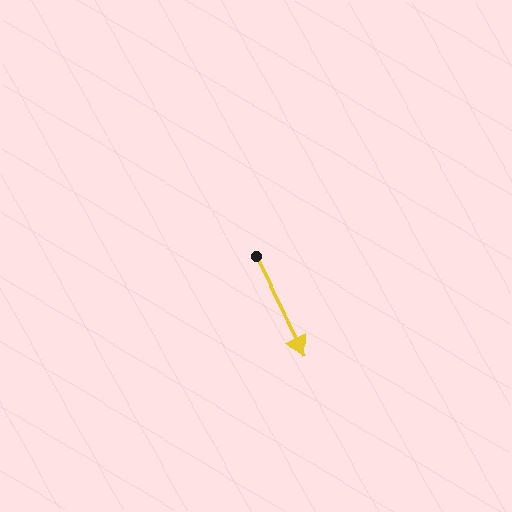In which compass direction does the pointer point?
Southeast.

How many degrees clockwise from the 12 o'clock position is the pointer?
Approximately 153 degrees.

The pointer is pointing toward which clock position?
Roughly 5 o'clock.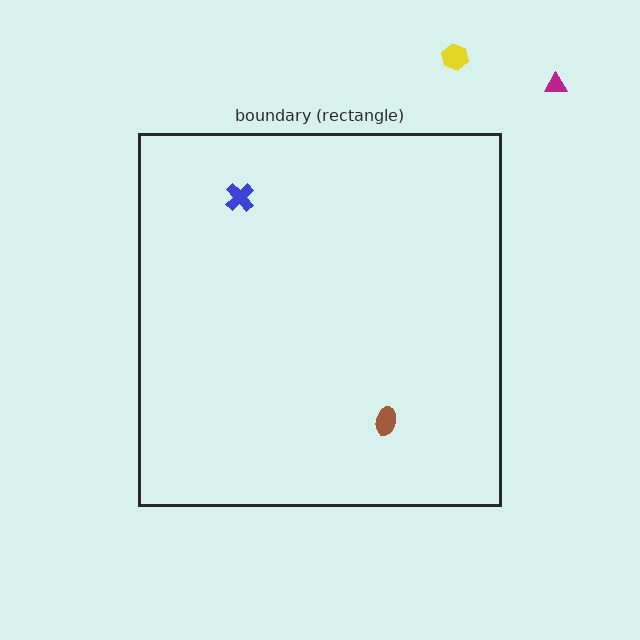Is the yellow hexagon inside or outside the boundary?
Outside.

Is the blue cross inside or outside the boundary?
Inside.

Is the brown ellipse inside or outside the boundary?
Inside.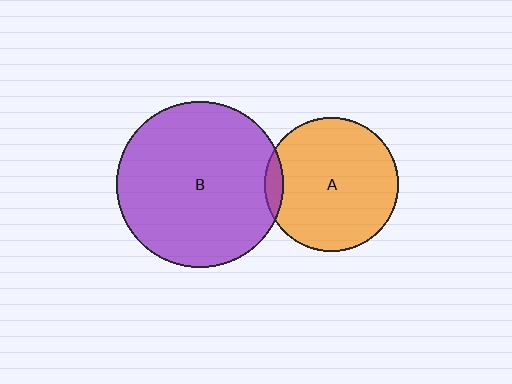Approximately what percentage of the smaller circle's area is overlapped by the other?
Approximately 5%.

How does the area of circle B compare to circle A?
Approximately 1.5 times.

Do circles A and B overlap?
Yes.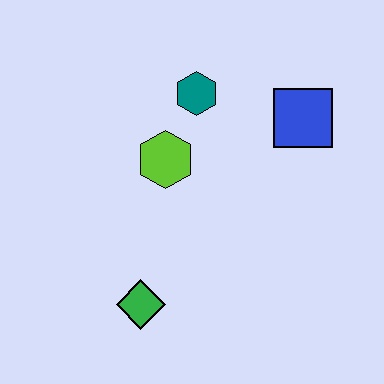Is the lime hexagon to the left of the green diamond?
No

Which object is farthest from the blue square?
The green diamond is farthest from the blue square.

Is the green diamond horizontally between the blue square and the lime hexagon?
No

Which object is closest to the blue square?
The teal hexagon is closest to the blue square.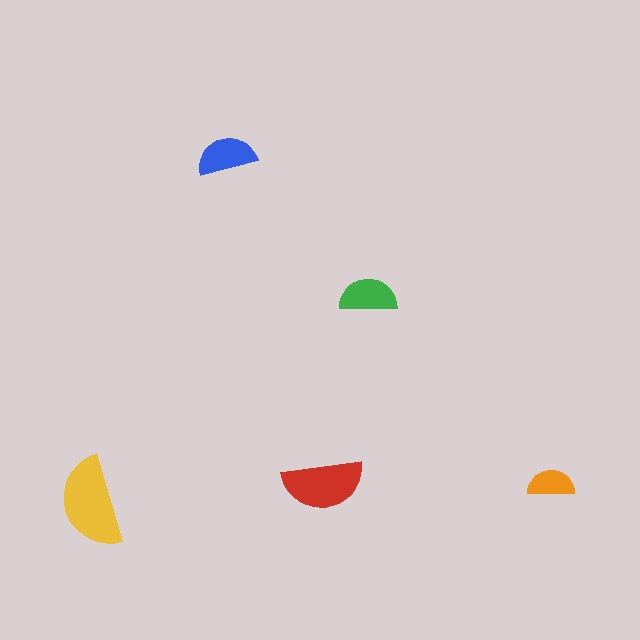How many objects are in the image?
There are 5 objects in the image.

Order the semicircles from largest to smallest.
the yellow one, the red one, the blue one, the green one, the orange one.